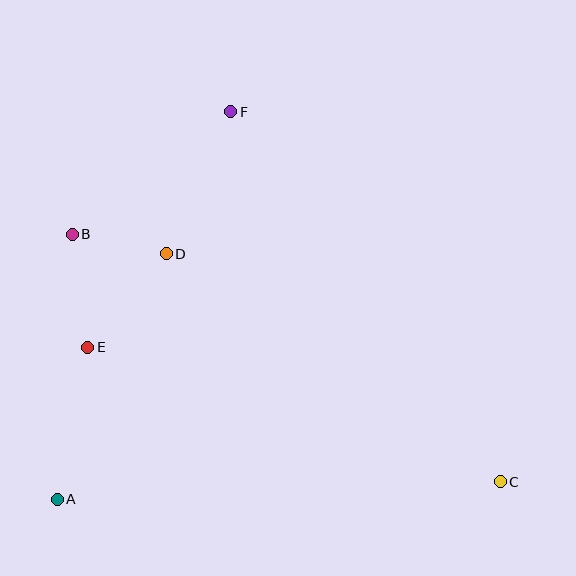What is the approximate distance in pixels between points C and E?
The distance between C and E is approximately 434 pixels.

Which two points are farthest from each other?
Points B and C are farthest from each other.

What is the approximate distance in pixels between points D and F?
The distance between D and F is approximately 156 pixels.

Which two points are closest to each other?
Points B and D are closest to each other.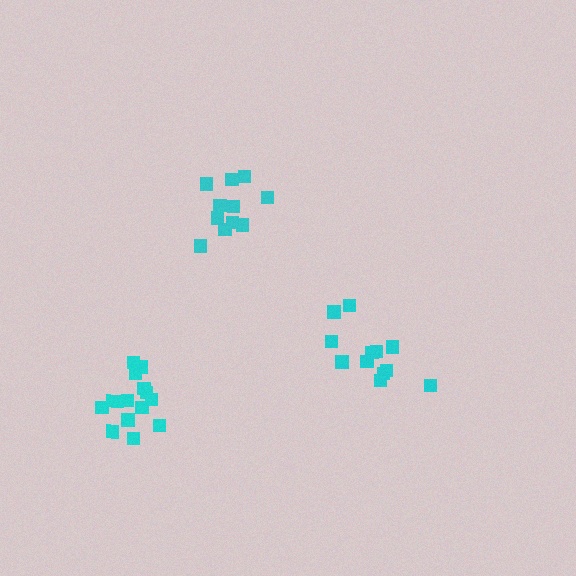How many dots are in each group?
Group 1: 11 dots, Group 2: 16 dots, Group 3: 12 dots (39 total).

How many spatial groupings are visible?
There are 3 spatial groupings.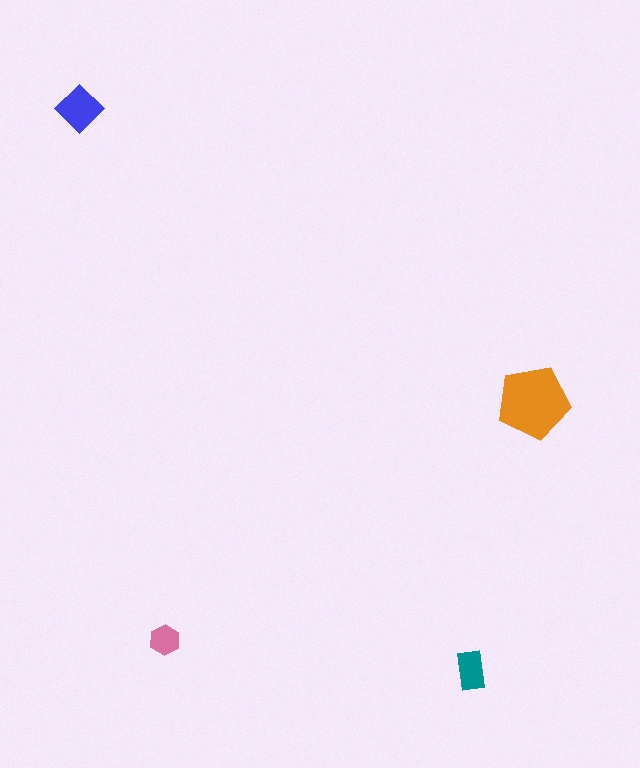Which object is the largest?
The orange pentagon.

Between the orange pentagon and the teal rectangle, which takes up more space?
The orange pentagon.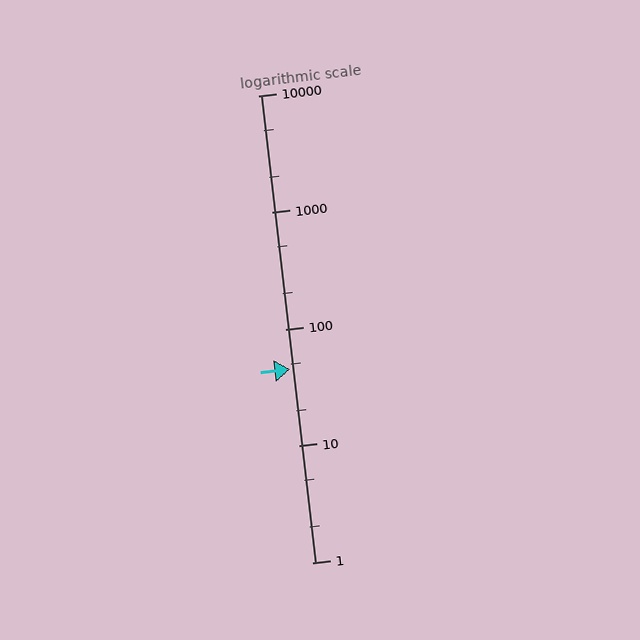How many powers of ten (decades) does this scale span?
The scale spans 4 decades, from 1 to 10000.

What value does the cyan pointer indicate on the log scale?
The pointer indicates approximately 45.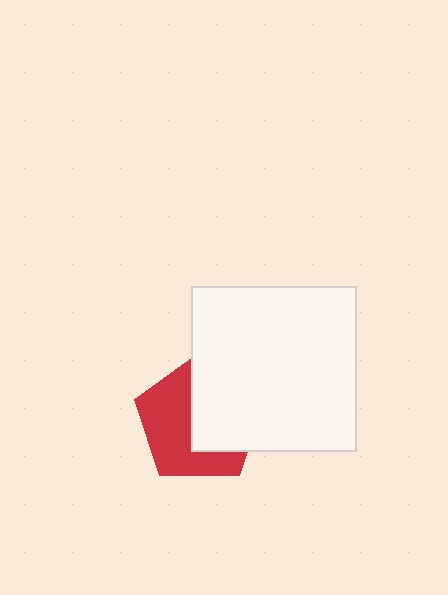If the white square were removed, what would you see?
You would see the complete red pentagon.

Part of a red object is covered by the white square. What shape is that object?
It is a pentagon.